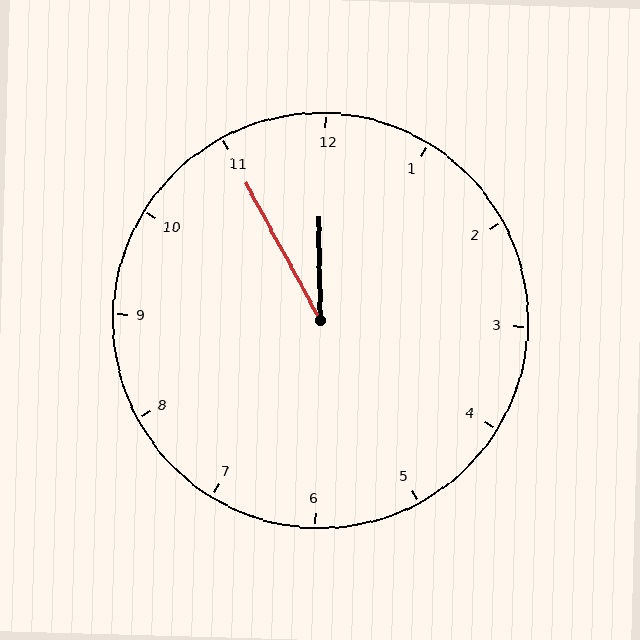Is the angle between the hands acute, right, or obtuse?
It is acute.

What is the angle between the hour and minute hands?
Approximately 28 degrees.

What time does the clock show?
11:55.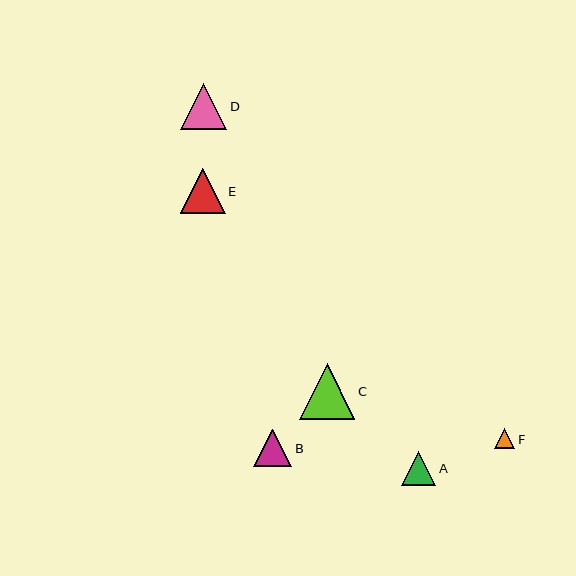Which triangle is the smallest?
Triangle F is the smallest with a size of approximately 21 pixels.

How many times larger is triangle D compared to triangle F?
Triangle D is approximately 2.3 times the size of triangle F.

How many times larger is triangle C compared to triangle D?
Triangle C is approximately 1.2 times the size of triangle D.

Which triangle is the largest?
Triangle C is the largest with a size of approximately 55 pixels.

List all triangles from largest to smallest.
From largest to smallest: C, D, E, B, A, F.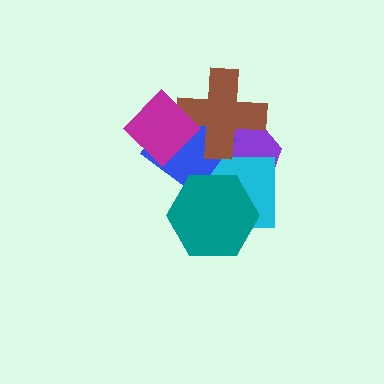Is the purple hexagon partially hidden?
Yes, it is partially covered by another shape.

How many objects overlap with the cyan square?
2 objects overlap with the cyan square.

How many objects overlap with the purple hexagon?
4 objects overlap with the purple hexagon.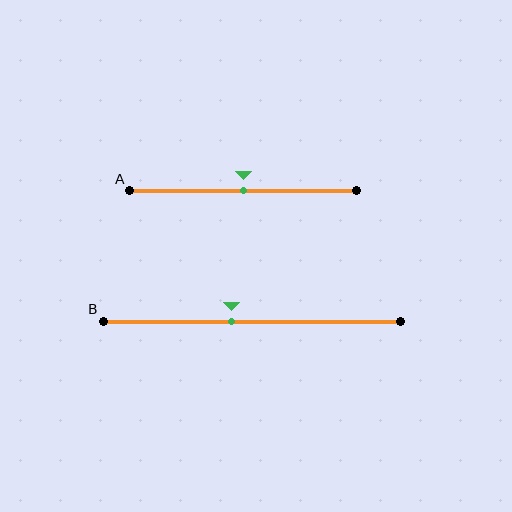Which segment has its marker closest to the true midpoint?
Segment A has its marker closest to the true midpoint.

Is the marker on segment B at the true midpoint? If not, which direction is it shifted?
No, the marker on segment B is shifted to the left by about 7% of the segment length.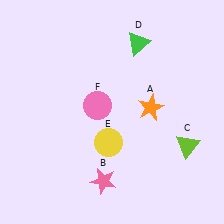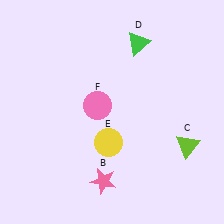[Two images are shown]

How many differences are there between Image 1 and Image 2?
There is 1 difference between the two images.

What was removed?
The orange star (A) was removed in Image 2.